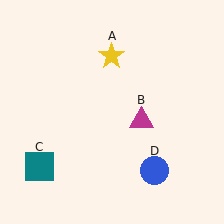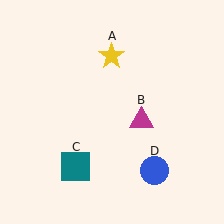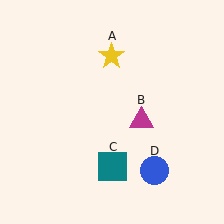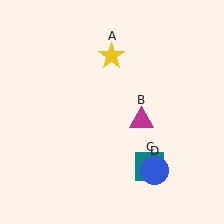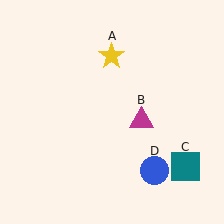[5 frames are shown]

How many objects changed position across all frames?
1 object changed position: teal square (object C).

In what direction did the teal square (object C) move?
The teal square (object C) moved right.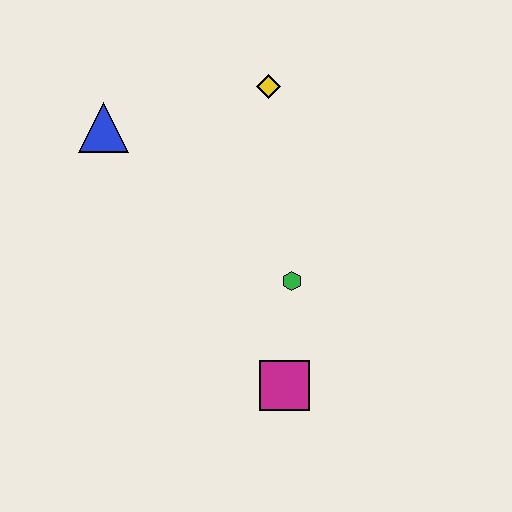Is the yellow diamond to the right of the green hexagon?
No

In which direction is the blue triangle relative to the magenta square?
The blue triangle is above the magenta square.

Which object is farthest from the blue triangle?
The magenta square is farthest from the blue triangle.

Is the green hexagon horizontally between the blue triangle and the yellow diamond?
No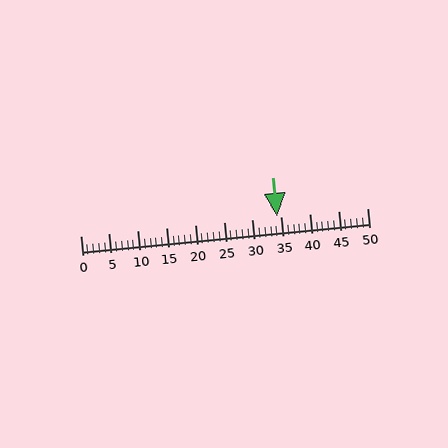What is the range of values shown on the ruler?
The ruler shows values from 0 to 50.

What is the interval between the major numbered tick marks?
The major tick marks are spaced 5 units apart.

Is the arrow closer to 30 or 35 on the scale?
The arrow is closer to 35.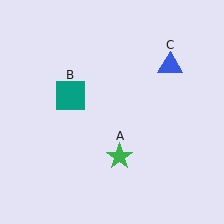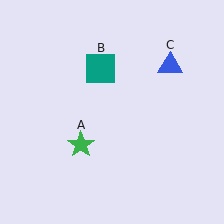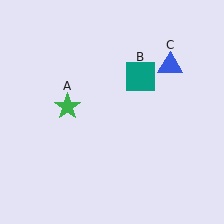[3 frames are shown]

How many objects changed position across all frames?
2 objects changed position: green star (object A), teal square (object B).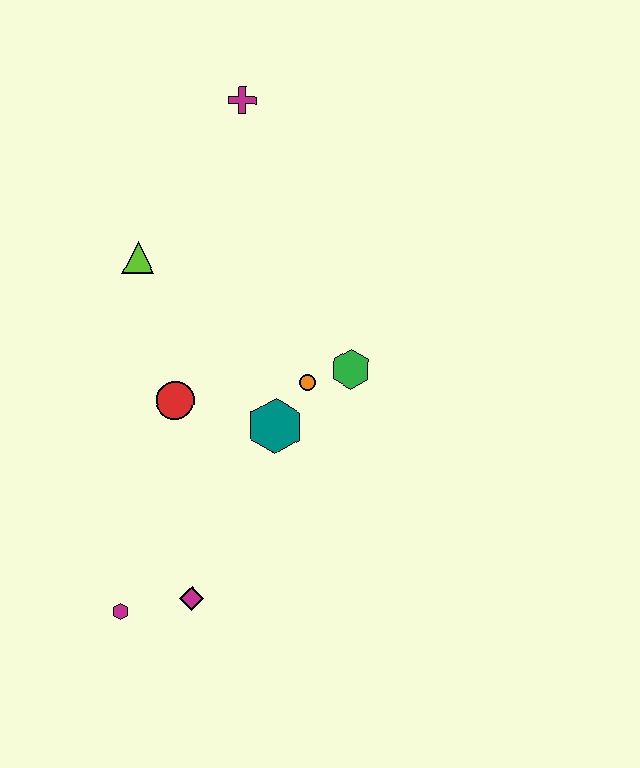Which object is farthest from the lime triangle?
The magenta hexagon is farthest from the lime triangle.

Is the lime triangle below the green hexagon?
No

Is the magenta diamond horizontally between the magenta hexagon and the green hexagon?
Yes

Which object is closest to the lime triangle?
The red circle is closest to the lime triangle.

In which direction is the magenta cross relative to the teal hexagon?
The magenta cross is above the teal hexagon.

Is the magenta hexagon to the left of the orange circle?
Yes